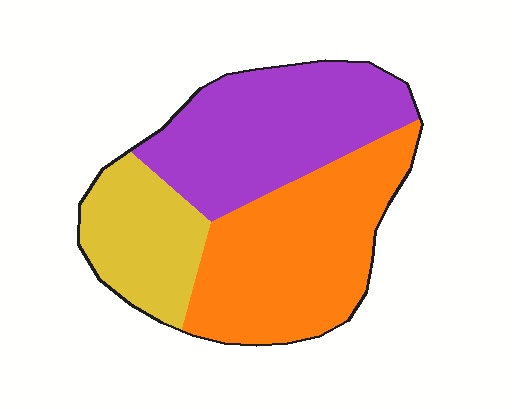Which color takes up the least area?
Yellow, at roughly 20%.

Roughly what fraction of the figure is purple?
Purple covers around 35% of the figure.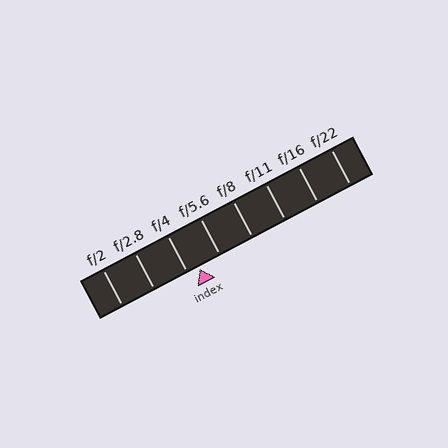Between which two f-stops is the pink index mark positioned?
The index mark is between f/4 and f/5.6.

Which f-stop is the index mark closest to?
The index mark is closest to f/4.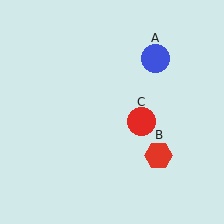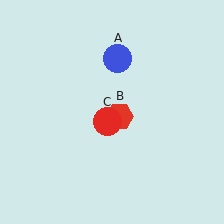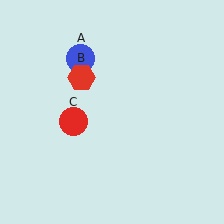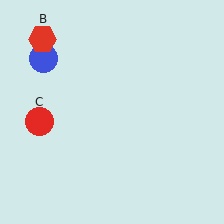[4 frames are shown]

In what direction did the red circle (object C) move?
The red circle (object C) moved left.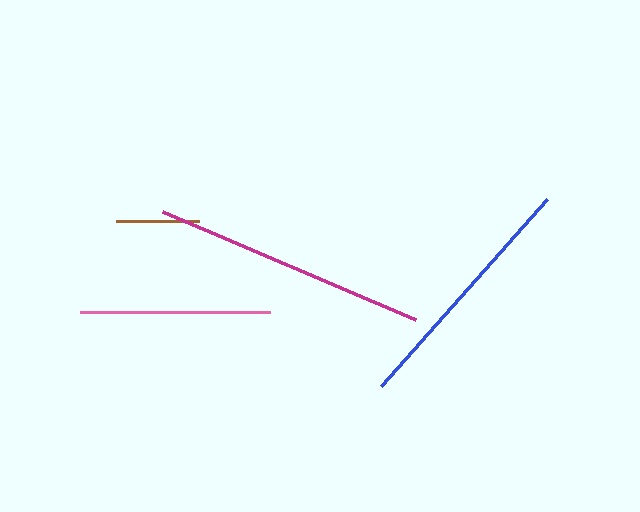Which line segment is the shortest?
The brown line is the shortest at approximately 83 pixels.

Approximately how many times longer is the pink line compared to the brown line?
The pink line is approximately 2.3 times the length of the brown line.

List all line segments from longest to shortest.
From longest to shortest: magenta, blue, pink, brown.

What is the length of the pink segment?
The pink segment is approximately 190 pixels long.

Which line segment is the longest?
The magenta line is the longest at approximately 275 pixels.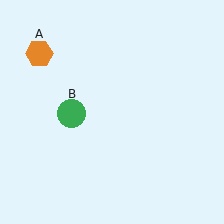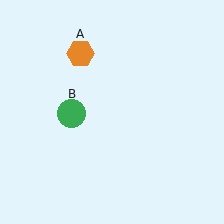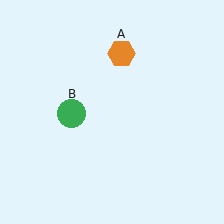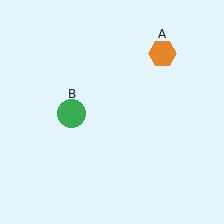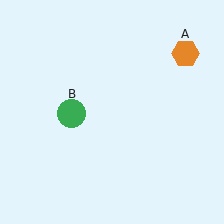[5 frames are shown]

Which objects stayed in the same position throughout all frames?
Green circle (object B) remained stationary.